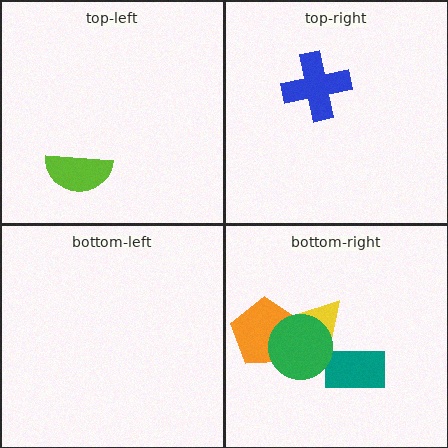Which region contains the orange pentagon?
The bottom-right region.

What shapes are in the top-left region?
The lime semicircle.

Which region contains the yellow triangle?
The bottom-right region.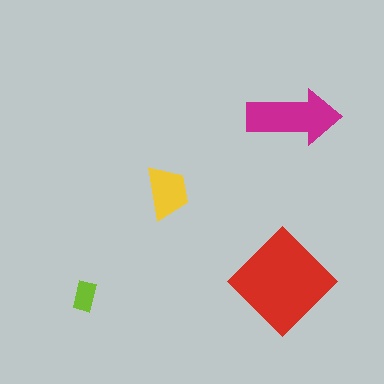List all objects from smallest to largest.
The lime rectangle, the yellow trapezoid, the magenta arrow, the red diamond.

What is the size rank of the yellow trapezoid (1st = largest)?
3rd.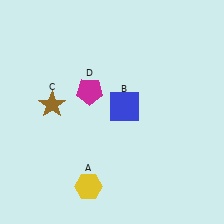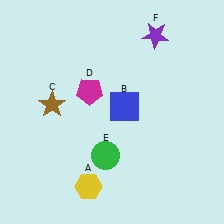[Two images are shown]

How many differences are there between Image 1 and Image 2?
There are 2 differences between the two images.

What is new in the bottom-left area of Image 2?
A green circle (E) was added in the bottom-left area of Image 2.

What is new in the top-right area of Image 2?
A purple star (F) was added in the top-right area of Image 2.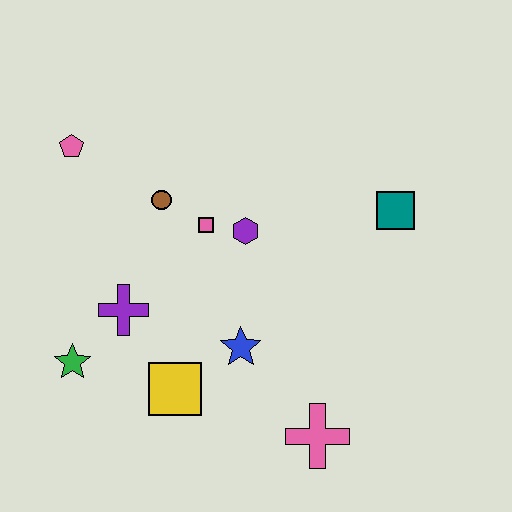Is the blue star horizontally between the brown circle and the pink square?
No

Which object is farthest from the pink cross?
The pink pentagon is farthest from the pink cross.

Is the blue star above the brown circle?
No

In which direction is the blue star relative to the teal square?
The blue star is to the left of the teal square.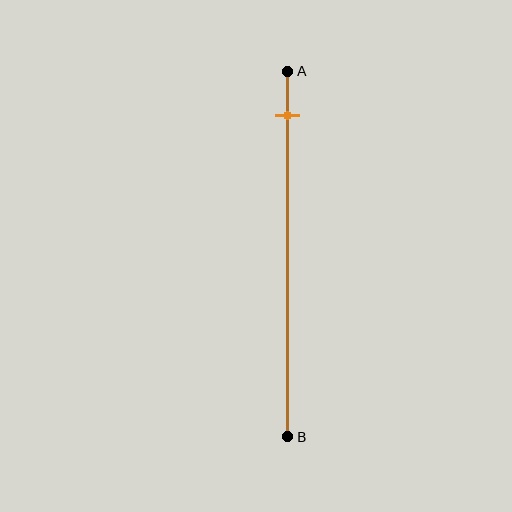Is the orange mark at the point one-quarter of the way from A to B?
No, the mark is at about 10% from A, not at the 25% one-quarter point.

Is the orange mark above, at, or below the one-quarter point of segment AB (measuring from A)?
The orange mark is above the one-quarter point of segment AB.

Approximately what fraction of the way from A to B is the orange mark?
The orange mark is approximately 10% of the way from A to B.